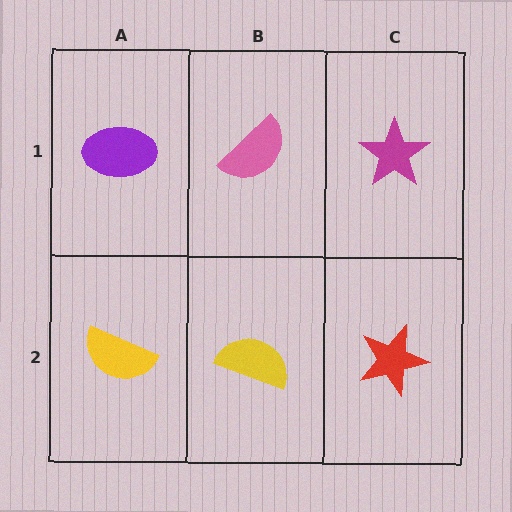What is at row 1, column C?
A magenta star.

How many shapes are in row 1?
3 shapes.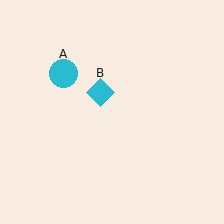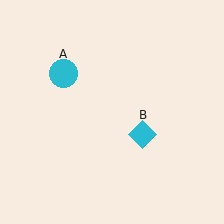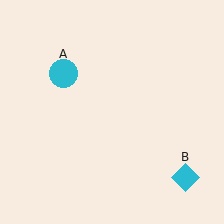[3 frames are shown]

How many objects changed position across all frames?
1 object changed position: cyan diamond (object B).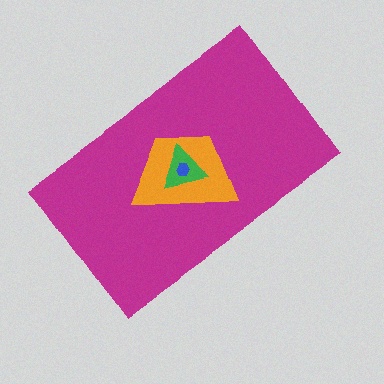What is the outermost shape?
The magenta rectangle.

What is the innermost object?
The blue hexagon.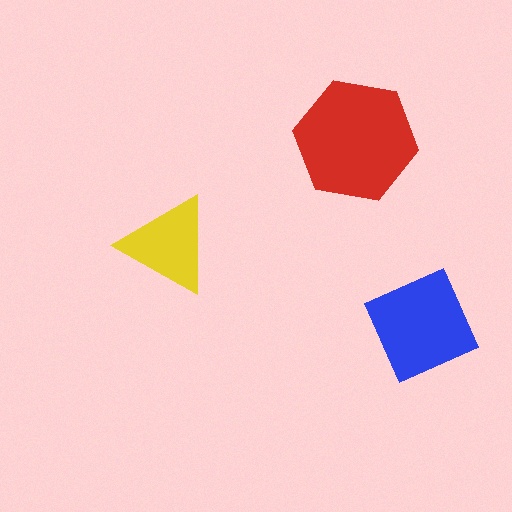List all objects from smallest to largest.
The yellow triangle, the blue square, the red hexagon.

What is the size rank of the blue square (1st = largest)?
2nd.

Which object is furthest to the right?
The blue square is rightmost.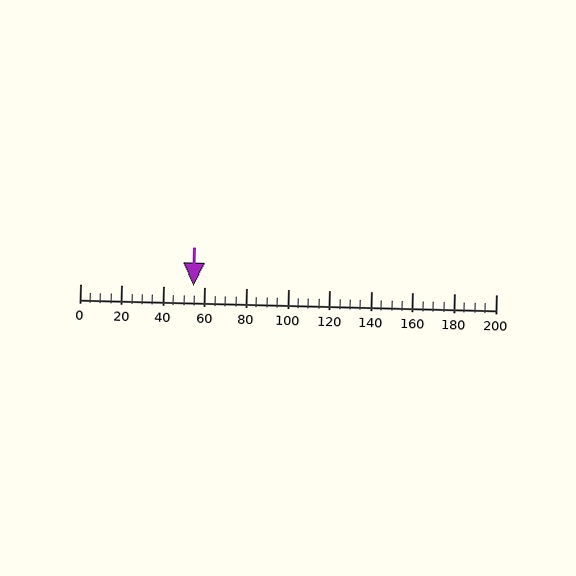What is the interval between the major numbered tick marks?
The major tick marks are spaced 20 units apart.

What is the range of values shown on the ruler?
The ruler shows values from 0 to 200.